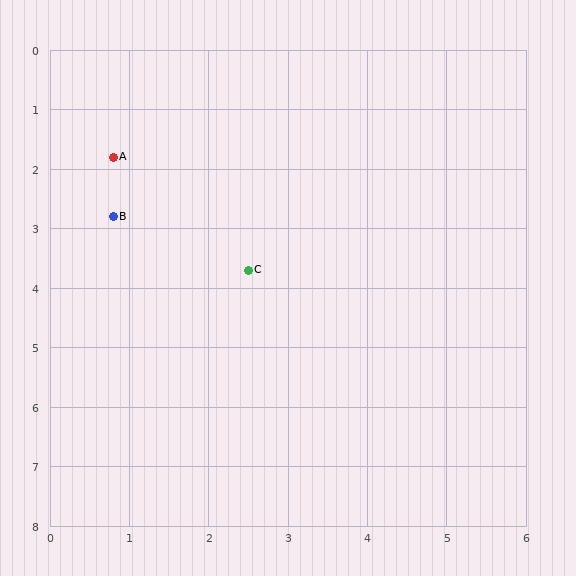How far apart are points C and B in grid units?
Points C and B are about 1.9 grid units apart.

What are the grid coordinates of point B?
Point B is at approximately (0.8, 2.8).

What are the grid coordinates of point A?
Point A is at approximately (0.8, 1.8).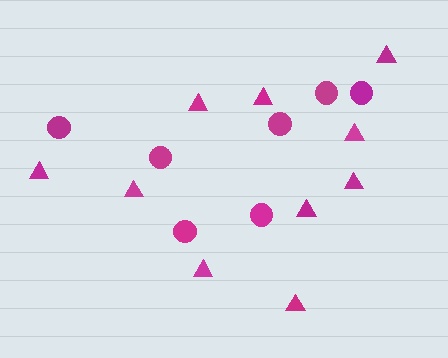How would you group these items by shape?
There are 2 groups: one group of triangles (10) and one group of circles (7).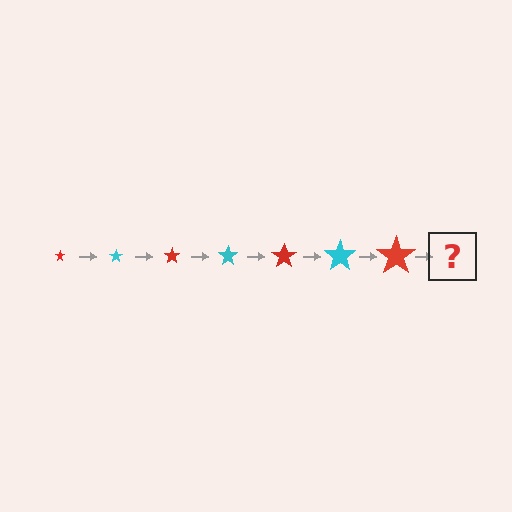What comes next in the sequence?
The next element should be a cyan star, larger than the previous one.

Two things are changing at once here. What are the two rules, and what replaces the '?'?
The two rules are that the star grows larger each step and the color cycles through red and cyan. The '?' should be a cyan star, larger than the previous one.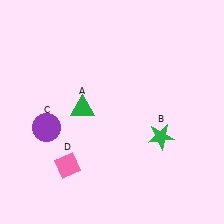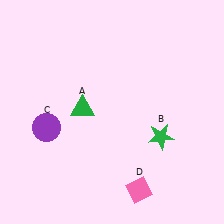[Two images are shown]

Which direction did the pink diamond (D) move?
The pink diamond (D) moved right.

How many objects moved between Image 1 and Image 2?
1 object moved between the two images.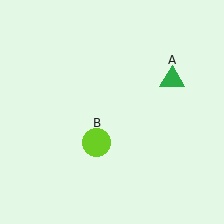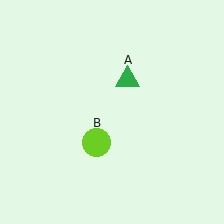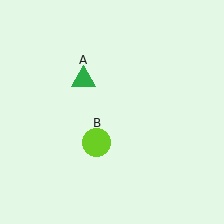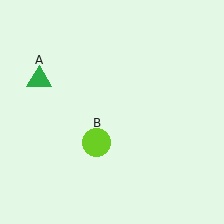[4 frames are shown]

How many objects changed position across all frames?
1 object changed position: green triangle (object A).